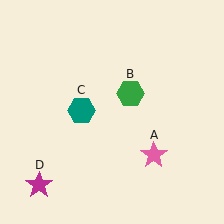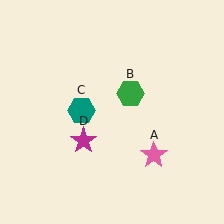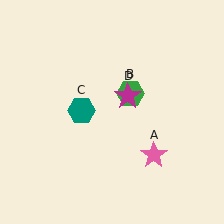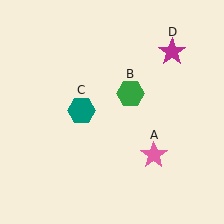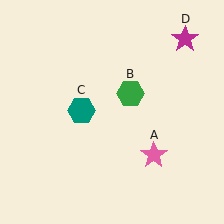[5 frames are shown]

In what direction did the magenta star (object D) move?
The magenta star (object D) moved up and to the right.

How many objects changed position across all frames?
1 object changed position: magenta star (object D).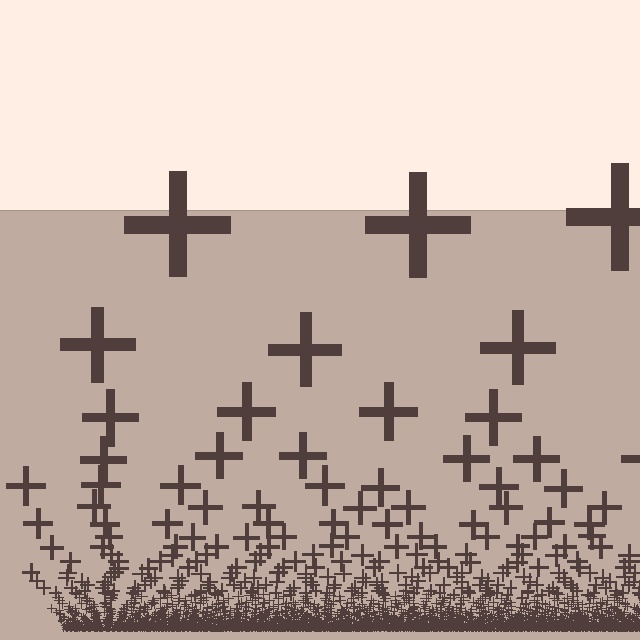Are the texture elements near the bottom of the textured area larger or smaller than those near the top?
Smaller. The gradient is inverted — elements near the bottom are smaller and denser.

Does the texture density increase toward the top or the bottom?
Density increases toward the bottom.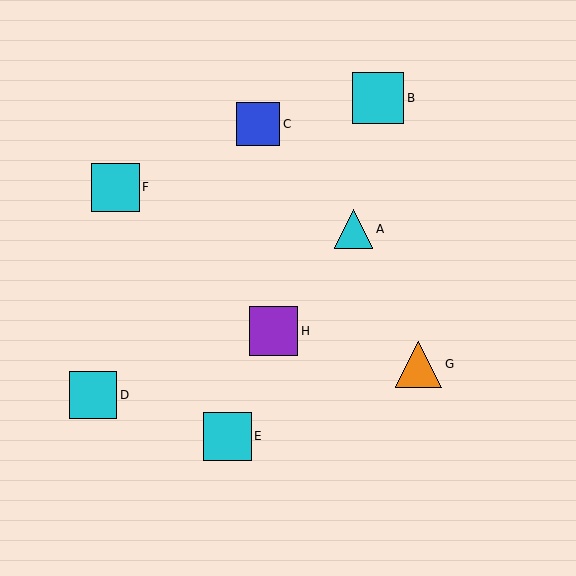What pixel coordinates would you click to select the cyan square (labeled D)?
Click at (93, 395) to select the cyan square D.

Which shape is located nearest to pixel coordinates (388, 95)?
The cyan square (labeled B) at (378, 98) is nearest to that location.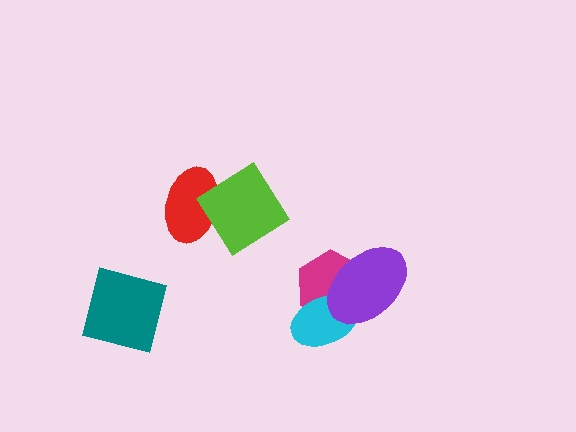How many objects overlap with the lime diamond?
1 object overlaps with the lime diamond.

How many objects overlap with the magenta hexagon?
2 objects overlap with the magenta hexagon.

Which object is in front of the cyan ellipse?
The purple ellipse is in front of the cyan ellipse.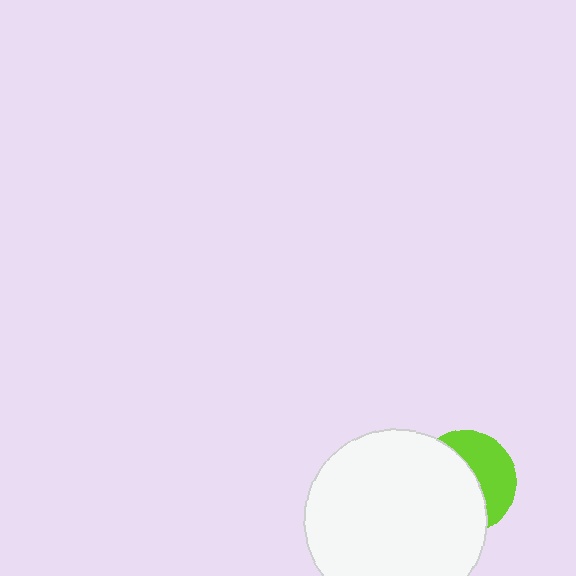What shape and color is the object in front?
The object in front is a white circle.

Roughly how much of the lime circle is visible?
A small part of it is visible (roughly 40%).